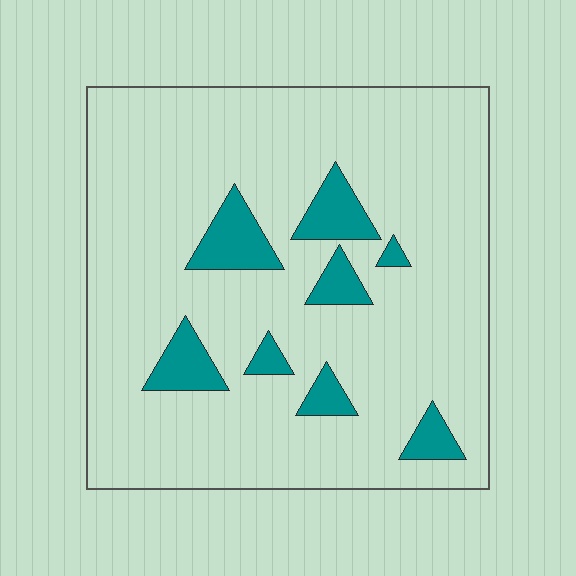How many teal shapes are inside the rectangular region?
8.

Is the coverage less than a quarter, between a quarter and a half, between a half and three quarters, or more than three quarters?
Less than a quarter.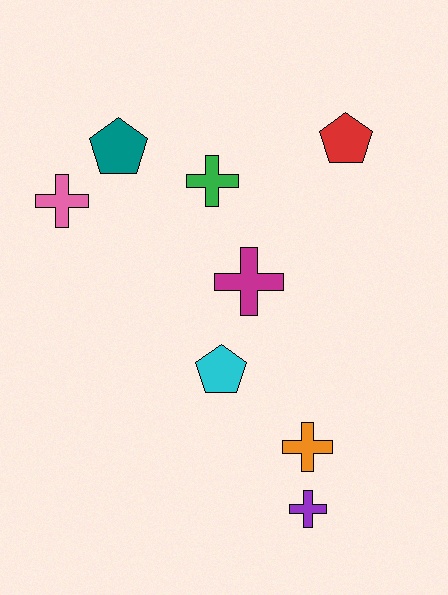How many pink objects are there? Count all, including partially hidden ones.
There is 1 pink object.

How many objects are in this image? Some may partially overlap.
There are 8 objects.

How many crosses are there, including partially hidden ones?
There are 5 crosses.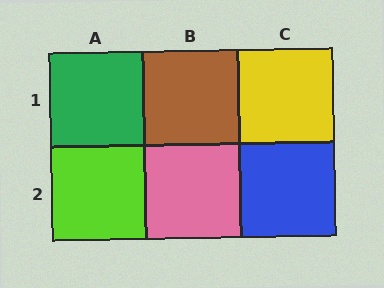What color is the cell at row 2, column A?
Lime.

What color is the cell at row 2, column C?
Blue.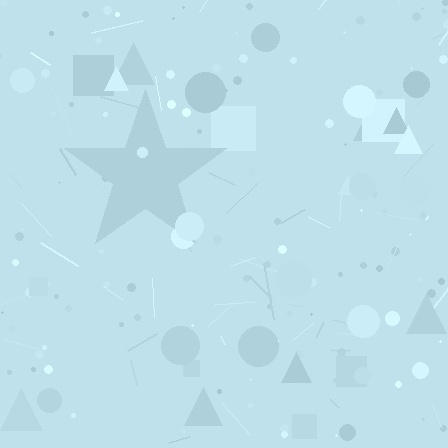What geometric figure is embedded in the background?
A star is embedded in the background.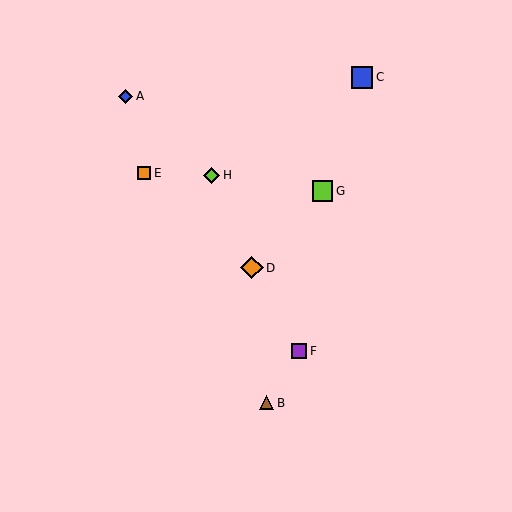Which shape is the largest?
The orange diamond (labeled D) is the largest.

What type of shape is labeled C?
Shape C is a blue square.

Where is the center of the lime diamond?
The center of the lime diamond is at (211, 175).